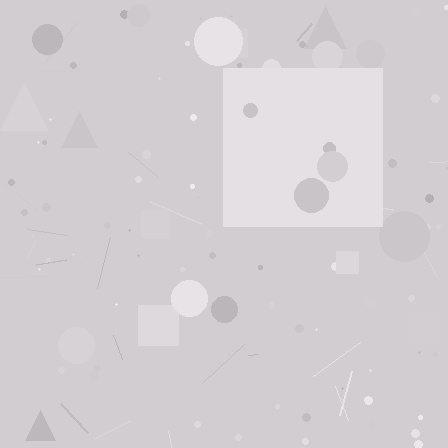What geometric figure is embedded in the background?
A square is embedded in the background.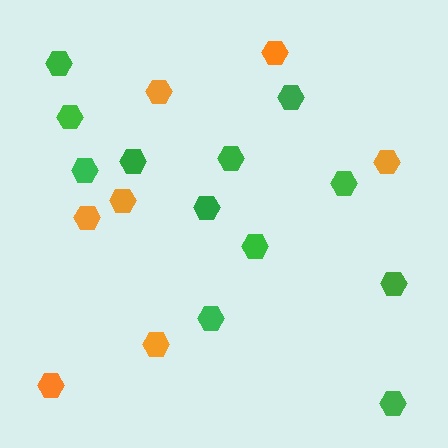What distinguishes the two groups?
There are 2 groups: one group of orange hexagons (7) and one group of green hexagons (12).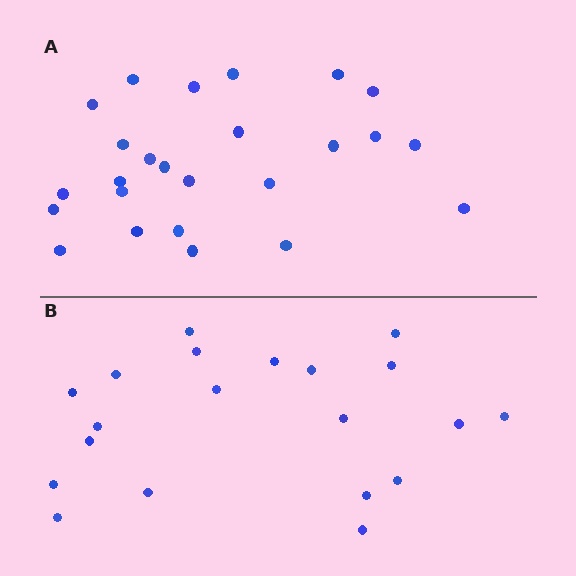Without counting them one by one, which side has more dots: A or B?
Region A (the top region) has more dots.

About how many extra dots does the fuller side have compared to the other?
Region A has about 5 more dots than region B.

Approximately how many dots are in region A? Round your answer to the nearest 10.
About 20 dots. (The exact count is 25, which rounds to 20.)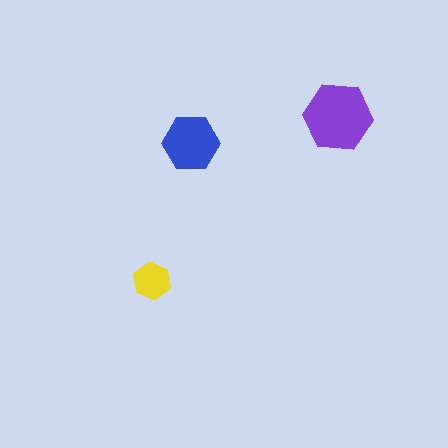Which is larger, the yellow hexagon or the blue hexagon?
The blue one.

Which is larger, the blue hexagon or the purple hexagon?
The purple one.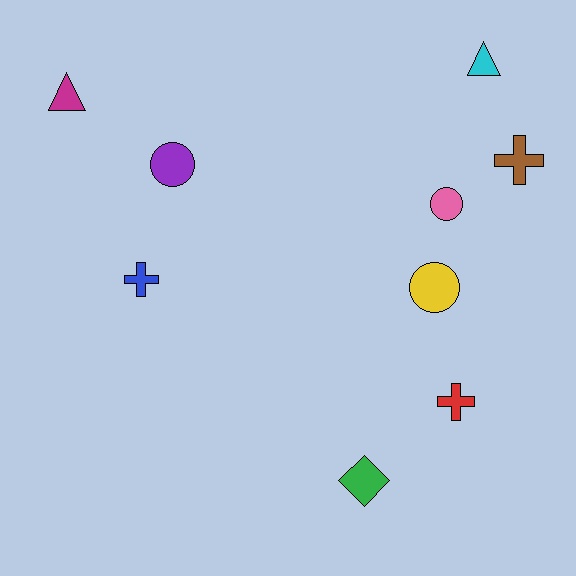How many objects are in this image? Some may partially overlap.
There are 9 objects.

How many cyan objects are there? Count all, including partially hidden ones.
There is 1 cyan object.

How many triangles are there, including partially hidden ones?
There are 2 triangles.